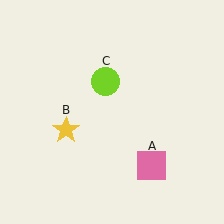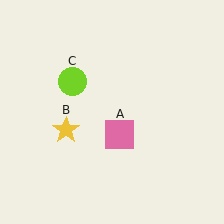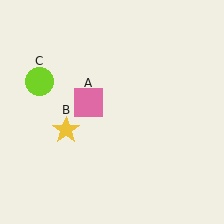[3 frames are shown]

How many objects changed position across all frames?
2 objects changed position: pink square (object A), lime circle (object C).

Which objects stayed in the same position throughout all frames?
Yellow star (object B) remained stationary.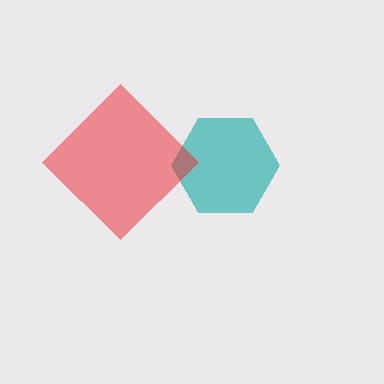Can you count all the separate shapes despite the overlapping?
Yes, there are 2 separate shapes.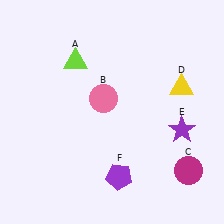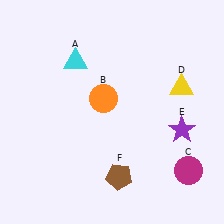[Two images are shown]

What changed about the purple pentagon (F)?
In Image 1, F is purple. In Image 2, it changed to brown.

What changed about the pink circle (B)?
In Image 1, B is pink. In Image 2, it changed to orange.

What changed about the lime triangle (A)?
In Image 1, A is lime. In Image 2, it changed to cyan.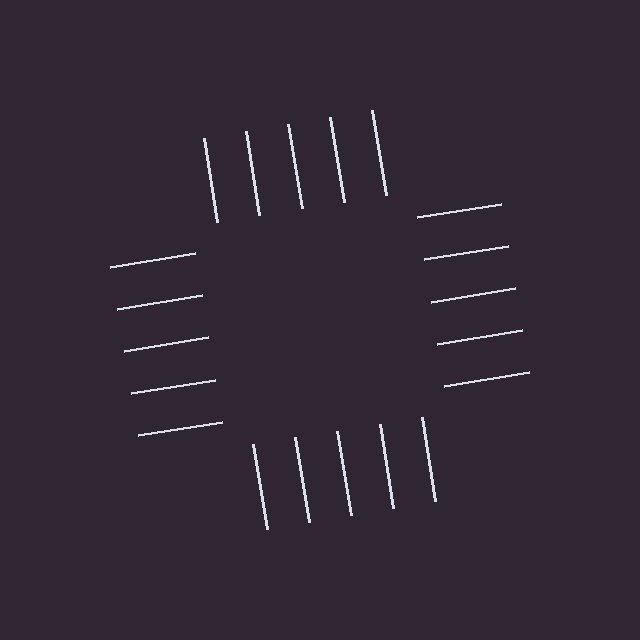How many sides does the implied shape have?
4 sides — the line-ends trace a square.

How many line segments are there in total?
20 — 5 along each of the 4 edges.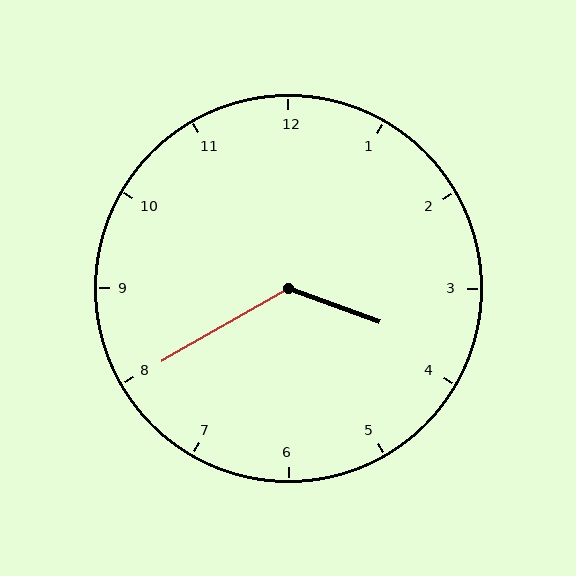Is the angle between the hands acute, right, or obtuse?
It is obtuse.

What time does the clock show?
3:40.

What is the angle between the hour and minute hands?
Approximately 130 degrees.